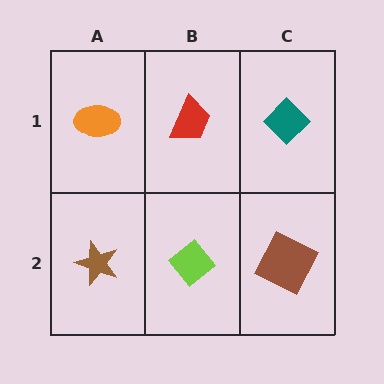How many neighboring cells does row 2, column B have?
3.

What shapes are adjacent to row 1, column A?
A brown star (row 2, column A), a red trapezoid (row 1, column B).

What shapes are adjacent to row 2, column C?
A teal diamond (row 1, column C), a lime diamond (row 2, column B).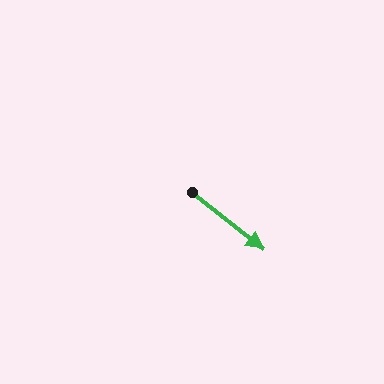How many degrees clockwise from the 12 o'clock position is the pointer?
Approximately 128 degrees.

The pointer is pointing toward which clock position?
Roughly 4 o'clock.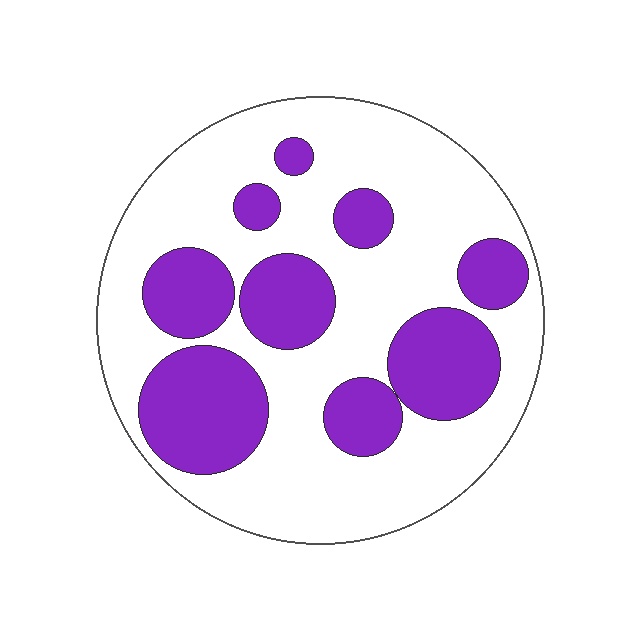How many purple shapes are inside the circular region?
9.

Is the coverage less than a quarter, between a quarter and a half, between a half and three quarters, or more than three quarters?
Between a quarter and a half.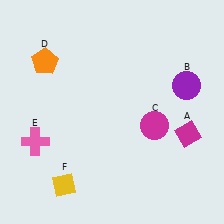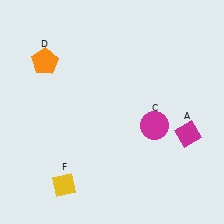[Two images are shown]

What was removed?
The purple circle (B), the pink cross (E) were removed in Image 2.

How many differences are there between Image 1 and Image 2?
There are 2 differences between the two images.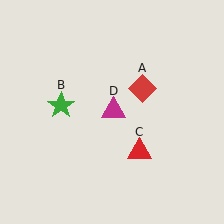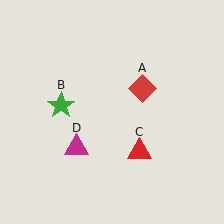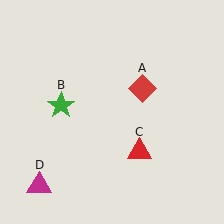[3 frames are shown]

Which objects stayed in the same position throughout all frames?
Red diamond (object A) and green star (object B) and red triangle (object C) remained stationary.